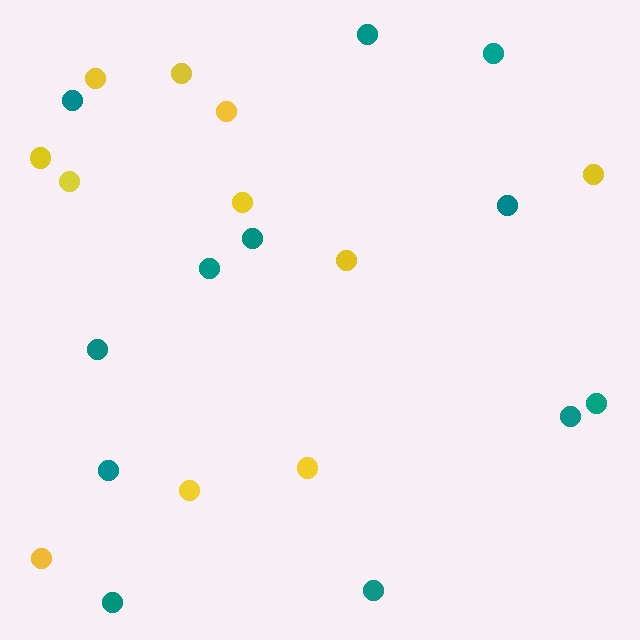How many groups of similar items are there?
There are 2 groups: one group of teal circles (12) and one group of yellow circles (11).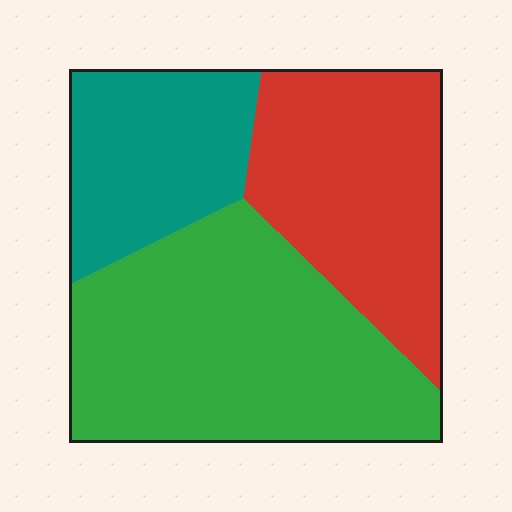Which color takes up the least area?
Teal, at roughly 20%.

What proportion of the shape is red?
Red covers roughly 30% of the shape.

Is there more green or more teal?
Green.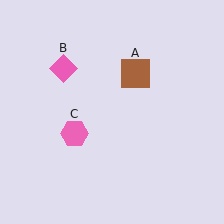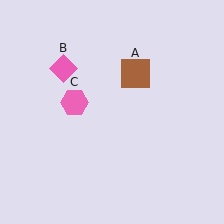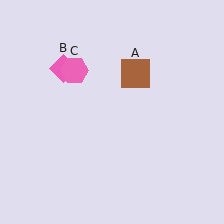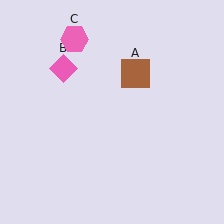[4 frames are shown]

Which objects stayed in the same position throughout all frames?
Brown square (object A) and pink diamond (object B) remained stationary.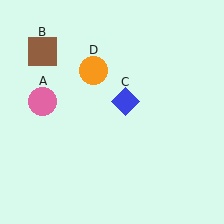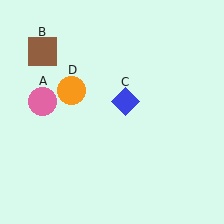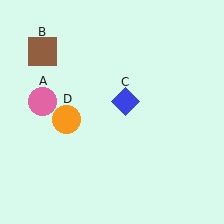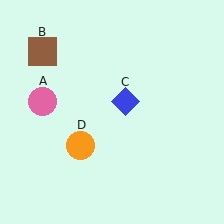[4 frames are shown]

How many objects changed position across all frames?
1 object changed position: orange circle (object D).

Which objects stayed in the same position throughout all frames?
Pink circle (object A) and brown square (object B) and blue diamond (object C) remained stationary.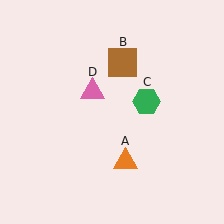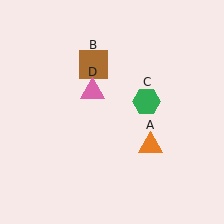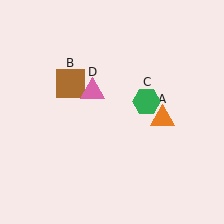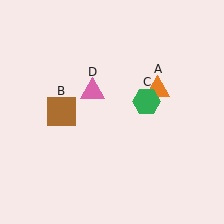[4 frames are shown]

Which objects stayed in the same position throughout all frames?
Green hexagon (object C) and pink triangle (object D) remained stationary.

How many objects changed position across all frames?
2 objects changed position: orange triangle (object A), brown square (object B).